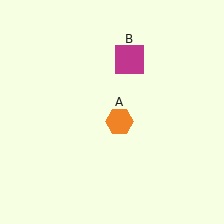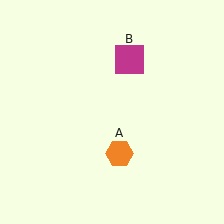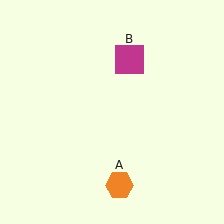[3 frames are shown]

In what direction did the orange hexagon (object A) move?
The orange hexagon (object A) moved down.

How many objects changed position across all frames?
1 object changed position: orange hexagon (object A).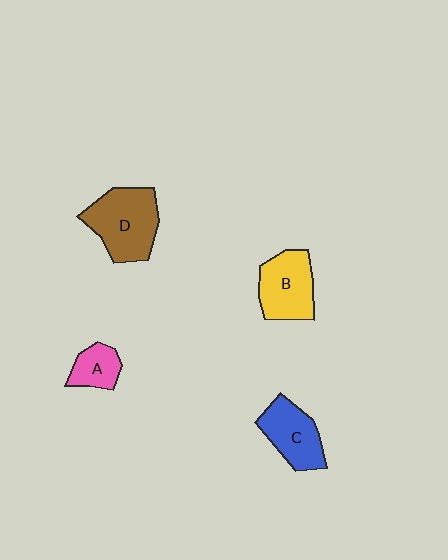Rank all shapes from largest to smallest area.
From largest to smallest: D (brown), B (yellow), C (blue), A (pink).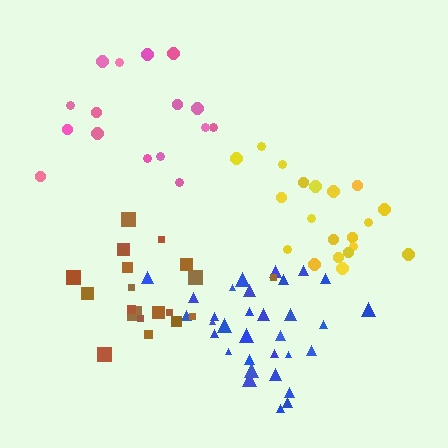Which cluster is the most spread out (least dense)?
Pink.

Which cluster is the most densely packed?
Blue.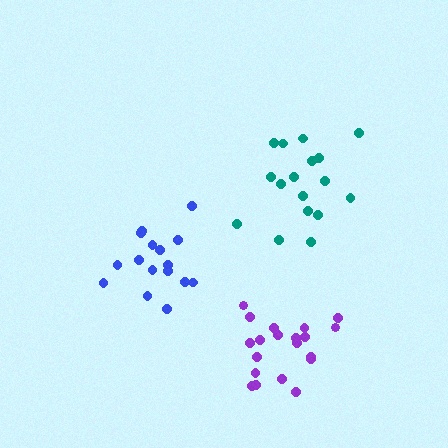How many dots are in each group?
Group 1: 17 dots, Group 2: 16 dots, Group 3: 20 dots (53 total).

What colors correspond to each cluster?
The clusters are colored: teal, blue, purple.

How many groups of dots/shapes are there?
There are 3 groups.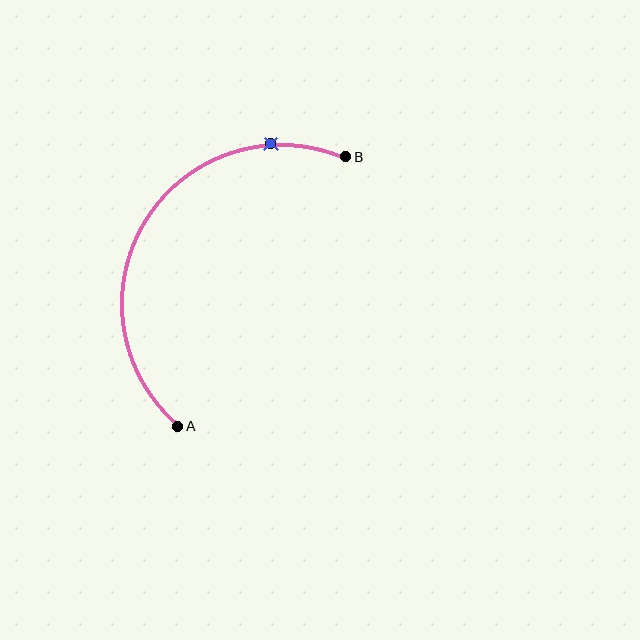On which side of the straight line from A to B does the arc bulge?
The arc bulges to the left of the straight line connecting A and B.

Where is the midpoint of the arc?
The arc midpoint is the point on the curve farthest from the straight line joining A and B. It sits to the left of that line.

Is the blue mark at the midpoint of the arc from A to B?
No. The blue mark lies on the arc but is closer to endpoint B. The arc midpoint would be at the point on the curve equidistant along the arc from both A and B.